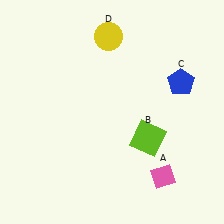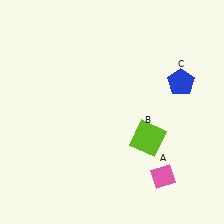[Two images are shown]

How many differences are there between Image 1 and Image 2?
There is 1 difference between the two images.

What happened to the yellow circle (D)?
The yellow circle (D) was removed in Image 2. It was in the top-left area of Image 1.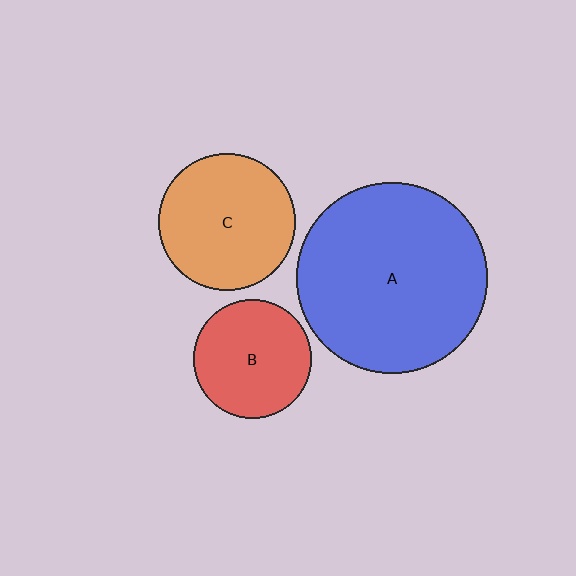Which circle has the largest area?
Circle A (blue).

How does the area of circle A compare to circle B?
Approximately 2.6 times.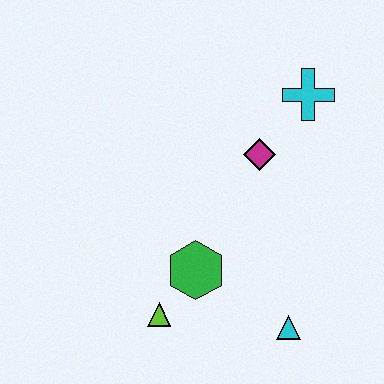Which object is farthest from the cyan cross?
The lime triangle is farthest from the cyan cross.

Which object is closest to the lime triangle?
The green hexagon is closest to the lime triangle.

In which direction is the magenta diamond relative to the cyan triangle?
The magenta diamond is above the cyan triangle.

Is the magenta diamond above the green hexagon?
Yes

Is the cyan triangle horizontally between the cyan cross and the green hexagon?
Yes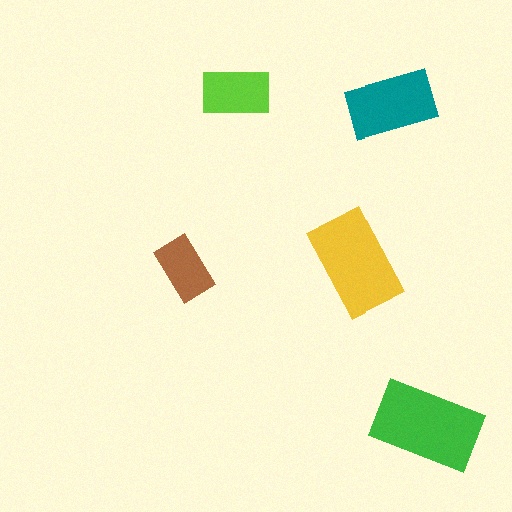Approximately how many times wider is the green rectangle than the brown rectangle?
About 1.5 times wider.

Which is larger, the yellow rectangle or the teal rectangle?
The yellow one.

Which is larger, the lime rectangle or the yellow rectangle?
The yellow one.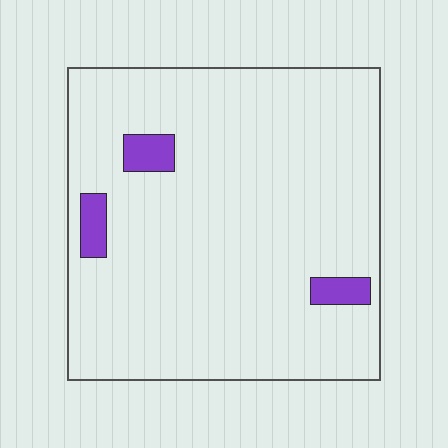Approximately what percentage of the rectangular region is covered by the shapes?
Approximately 5%.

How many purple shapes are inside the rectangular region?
3.